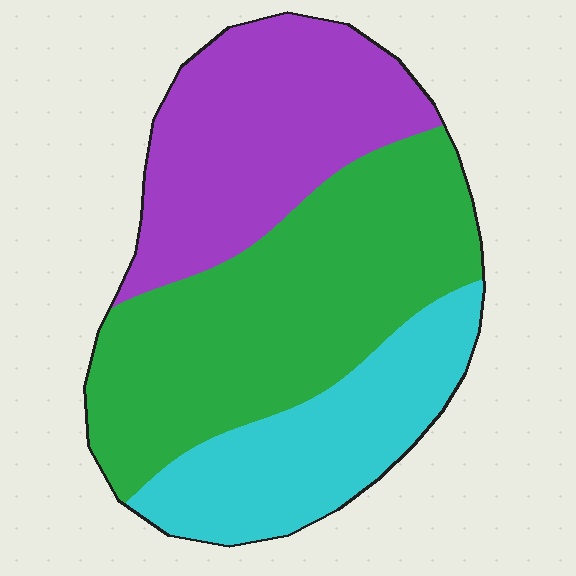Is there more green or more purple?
Green.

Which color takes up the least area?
Cyan, at roughly 25%.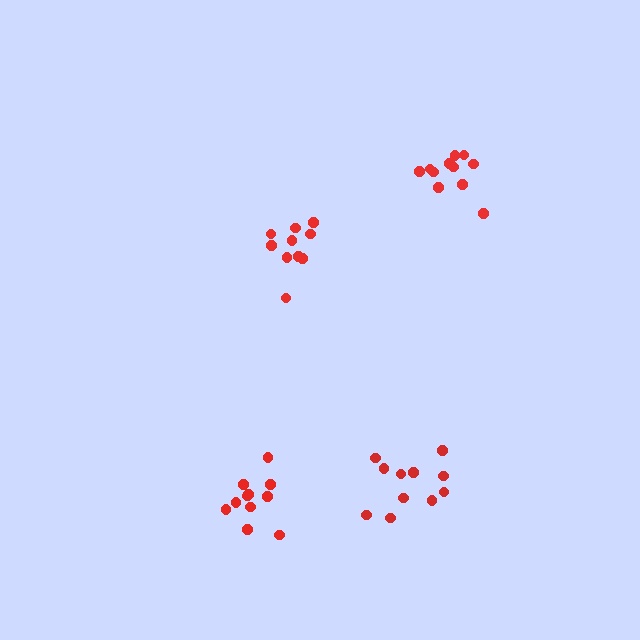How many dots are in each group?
Group 1: 10 dots, Group 2: 11 dots, Group 3: 12 dots, Group 4: 11 dots (44 total).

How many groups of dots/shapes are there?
There are 4 groups.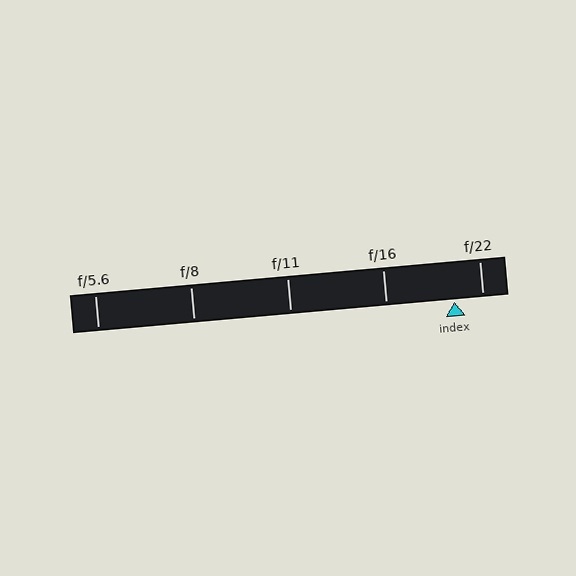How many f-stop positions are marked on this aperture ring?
There are 5 f-stop positions marked.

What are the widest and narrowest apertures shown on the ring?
The widest aperture shown is f/5.6 and the narrowest is f/22.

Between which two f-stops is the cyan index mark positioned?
The index mark is between f/16 and f/22.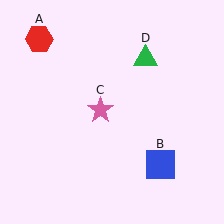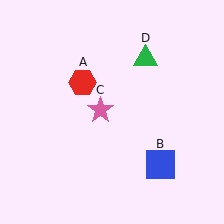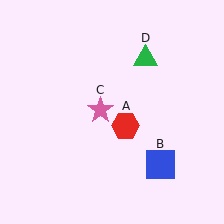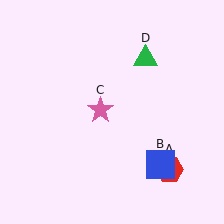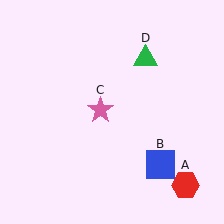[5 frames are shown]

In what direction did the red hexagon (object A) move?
The red hexagon (object A) moved down and to the right.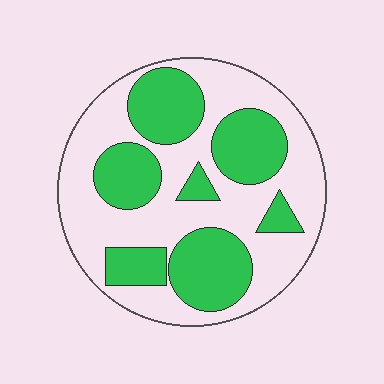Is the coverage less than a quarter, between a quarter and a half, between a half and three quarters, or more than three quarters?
Between a quarter and a half.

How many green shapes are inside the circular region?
7.